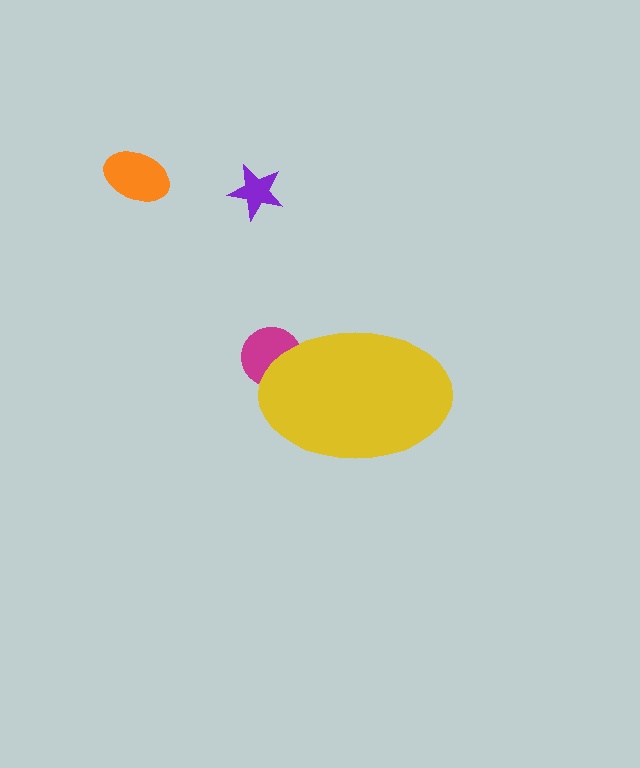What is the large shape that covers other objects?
A yellow ellipse.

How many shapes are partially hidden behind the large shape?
1 shape is partially hidden.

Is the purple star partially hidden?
No, the purple star is fully visible.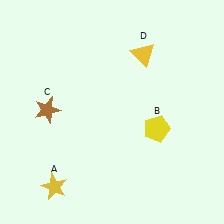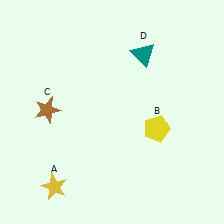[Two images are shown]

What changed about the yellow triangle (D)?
In Image 1, D is yellow. In Image 2, it changed to teal.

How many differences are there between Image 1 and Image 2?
There is 1 difference between the two images.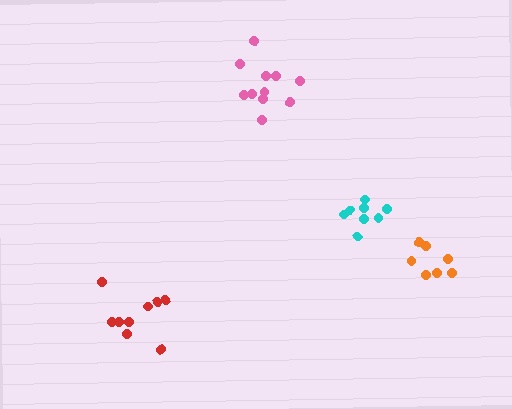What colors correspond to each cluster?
The clusters are colored: cyan, orange, pink, red.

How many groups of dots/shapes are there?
There are 4 groups.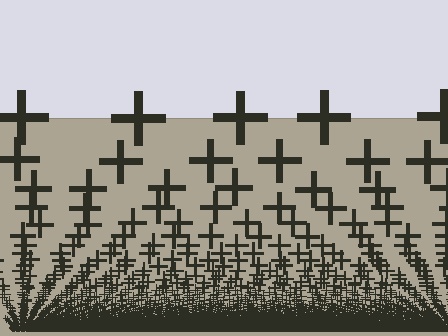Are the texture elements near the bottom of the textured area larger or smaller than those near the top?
Smaller. The gradient is inverted — elements near the bottom are smaller and denser.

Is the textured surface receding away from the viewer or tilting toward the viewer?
The surface appears to tilt toward the viewer. Texture elements get larger and sparser toward the top.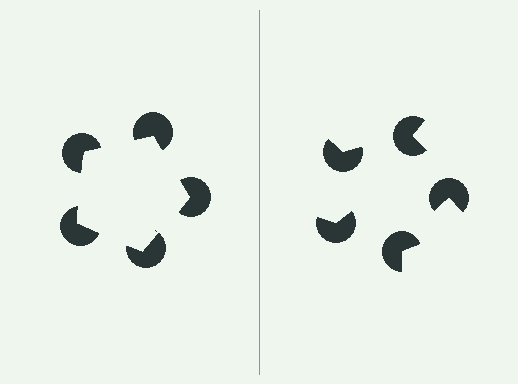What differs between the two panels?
The pac-man discs are positioned identically on both sides; only the wedge orientations differ. On the left they align to a pentagon; on the right they are misaligned.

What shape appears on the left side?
An illusory pentagon.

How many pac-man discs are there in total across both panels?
10 — 5 on each side.